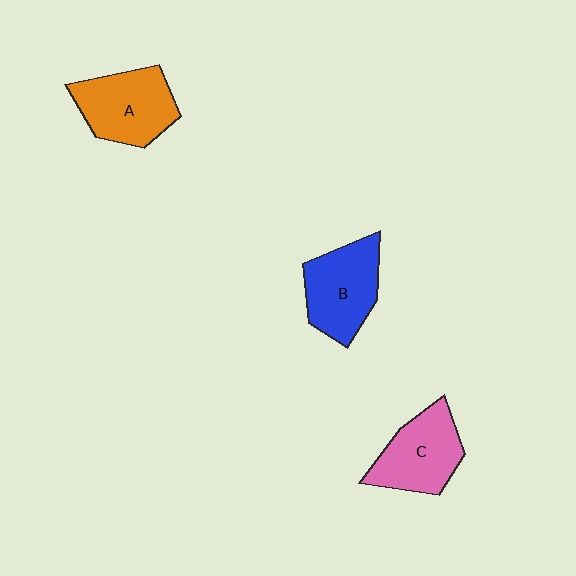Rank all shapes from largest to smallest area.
From largest to smallest: A (orange), B (blue), C (pink).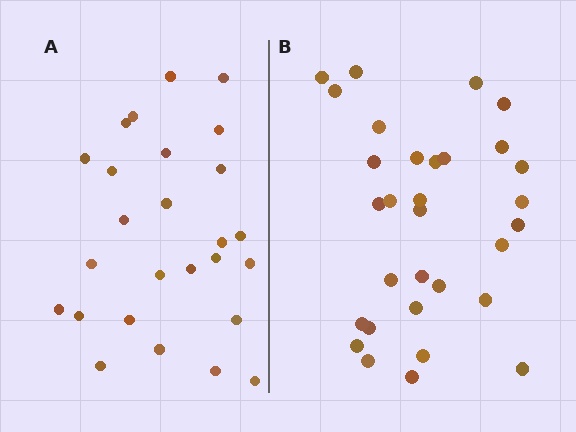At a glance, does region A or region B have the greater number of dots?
Region B (the right region) has more dots.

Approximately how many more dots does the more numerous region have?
Region B has about 5 more dots than region A.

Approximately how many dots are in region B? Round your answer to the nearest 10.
About 30 dots. (The exact count is 31, which rounds to 30.)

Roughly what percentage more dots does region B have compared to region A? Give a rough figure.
About 20% more.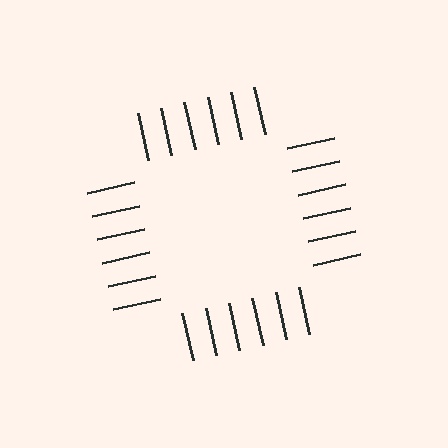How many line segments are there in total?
24 — 6 along each of the 4 edges.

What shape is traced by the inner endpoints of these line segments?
An illusory square — the line segments terminate on its edges but no continuous stroke is drawn.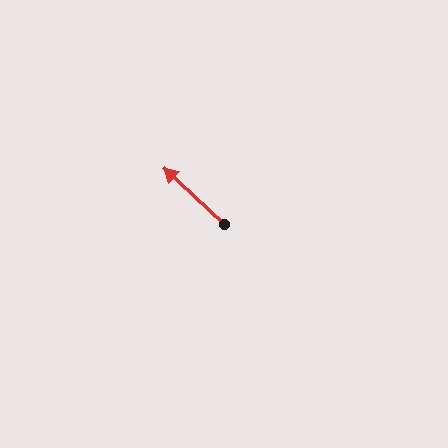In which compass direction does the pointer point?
Northwest.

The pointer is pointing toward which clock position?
Roughly 10 o'clock.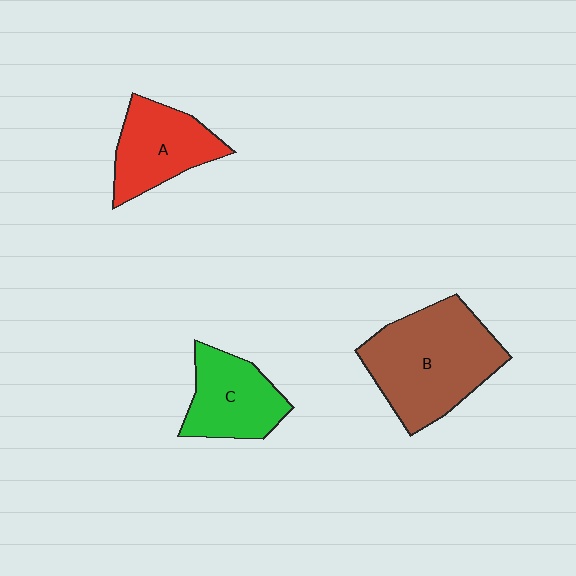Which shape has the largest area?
Shape B (brown).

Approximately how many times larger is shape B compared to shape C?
Approximately 1.7 times.